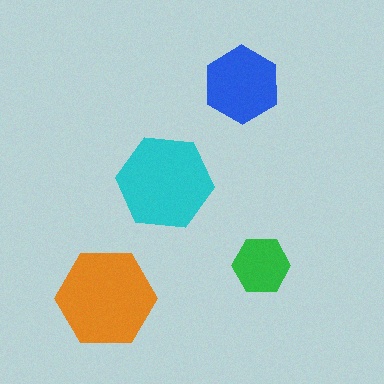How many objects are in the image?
There are 4 objects in the image.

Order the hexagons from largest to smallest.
the orange one, the cyan one, the blue one, the green one.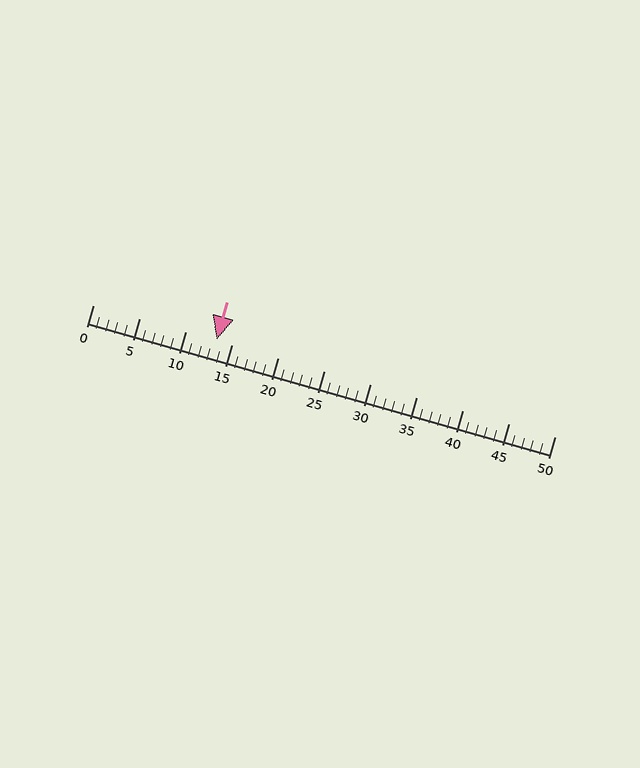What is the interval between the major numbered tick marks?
The major tick marks are spaced 5 units apart.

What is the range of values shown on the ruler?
The ruler shows values from 0 to 50.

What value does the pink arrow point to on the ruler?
The pink arrow points to approximately 13.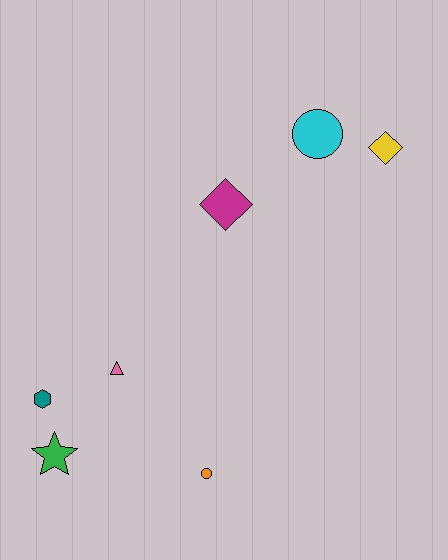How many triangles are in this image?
There is 1 triangle.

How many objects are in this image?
There are 7 objects.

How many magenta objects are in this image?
There is 1 magenta object.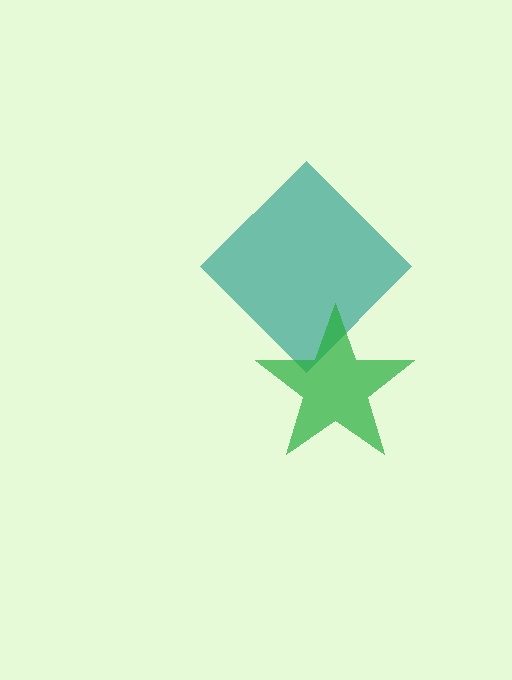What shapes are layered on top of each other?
The layered shapes are: a teal diamond, a green star.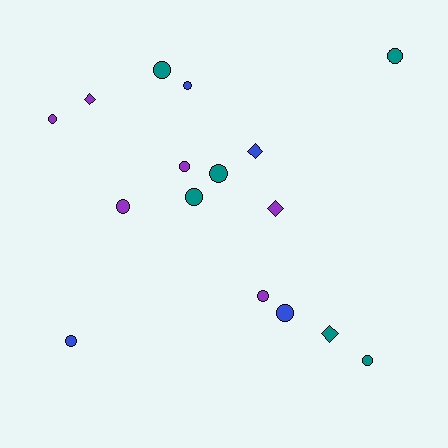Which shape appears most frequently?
Circle, with 12 objects.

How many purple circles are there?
There are 4 purple circles.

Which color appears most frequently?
Purple, with 6 objects.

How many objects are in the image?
There are 16 objects.